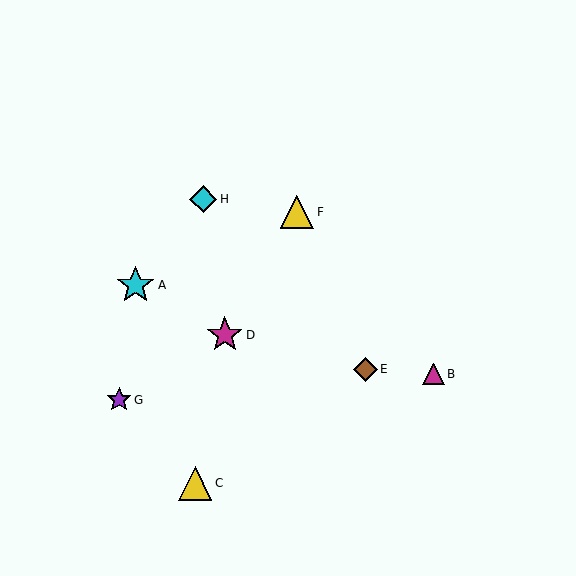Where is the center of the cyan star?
The center of the cyan star is at (136, 285).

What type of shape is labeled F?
Shape F is a yellow triangle.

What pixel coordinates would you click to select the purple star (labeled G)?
Click at (119, 400) to select the purple star G.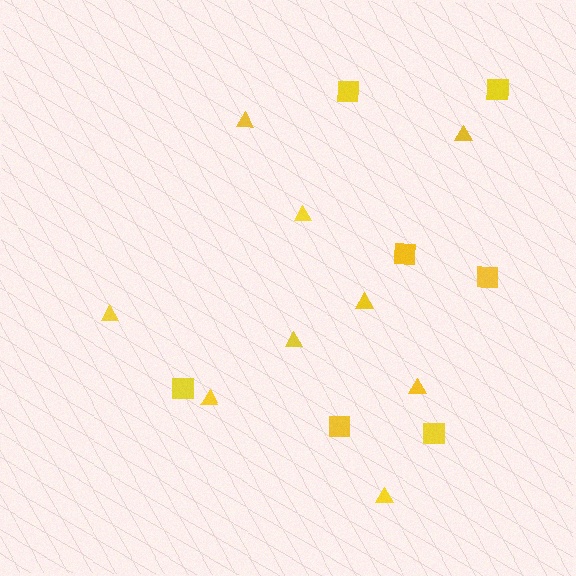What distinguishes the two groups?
There are 2 groups: one group of triangles (9) and one group of squares (7).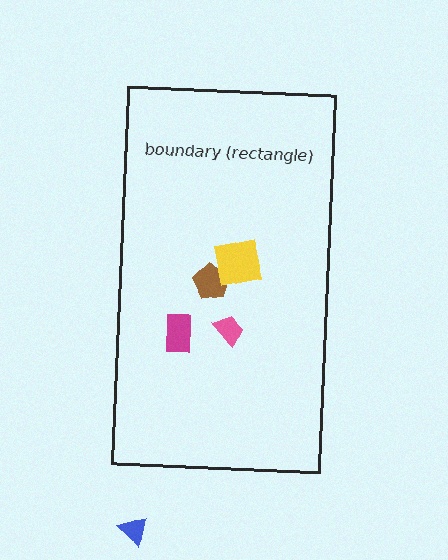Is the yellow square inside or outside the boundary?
Inside.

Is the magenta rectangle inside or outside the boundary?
Inside.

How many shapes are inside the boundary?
4 inside, 1 outside.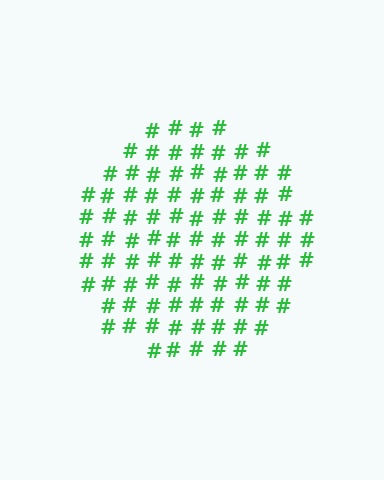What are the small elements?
The small elements are hash symbols.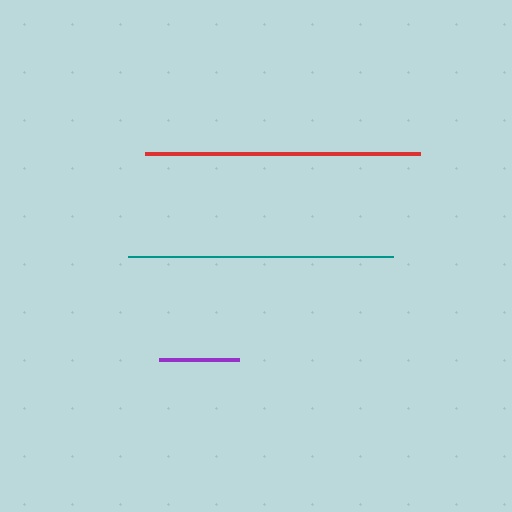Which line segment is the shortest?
The purple line is the shortest at approximately 80 pixels.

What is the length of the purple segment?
The purple segment is approximately 80 pixels long.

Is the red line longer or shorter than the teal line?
The red line is longer than the teal line.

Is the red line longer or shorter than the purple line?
The red line is longer than the purple line.